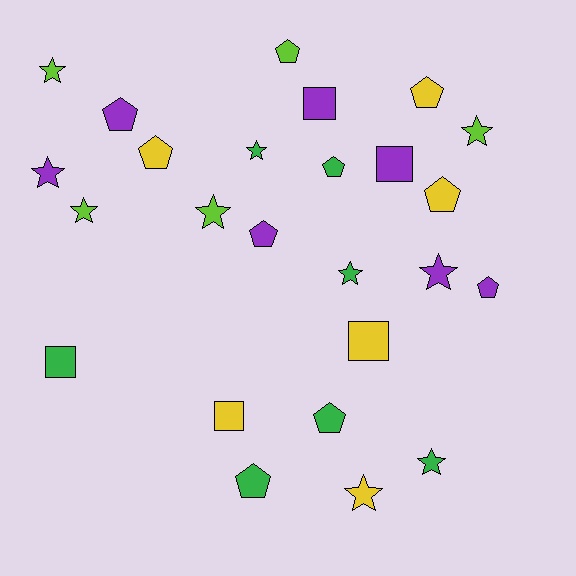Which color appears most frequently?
Purple, with 7 objects.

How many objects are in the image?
There are 25 objects.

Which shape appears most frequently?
Star, with 10 objects.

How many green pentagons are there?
There are 3 green pentagons.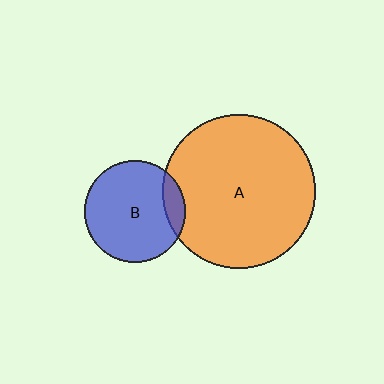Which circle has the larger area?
Circle A (orange).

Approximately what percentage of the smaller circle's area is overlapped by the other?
Approximately 10%.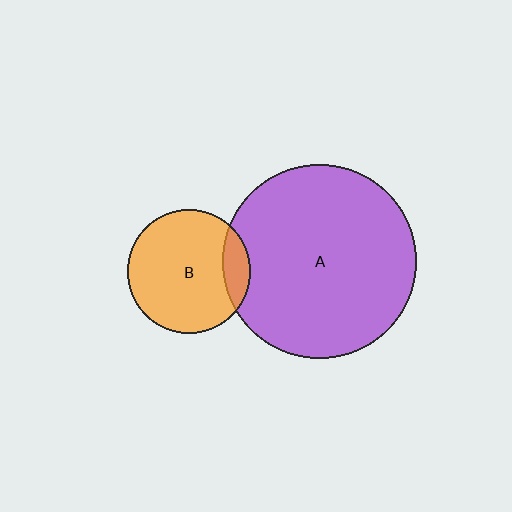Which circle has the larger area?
Circle A (purple).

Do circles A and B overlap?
Yes.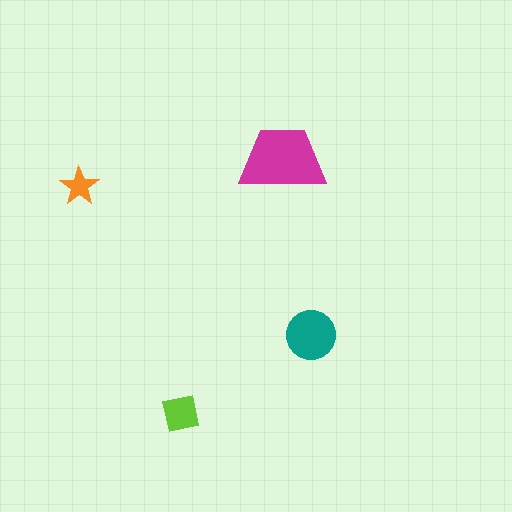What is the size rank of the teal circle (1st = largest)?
2nd.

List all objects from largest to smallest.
The magenta trapezoid, the teal circle, the lime square, the orange star.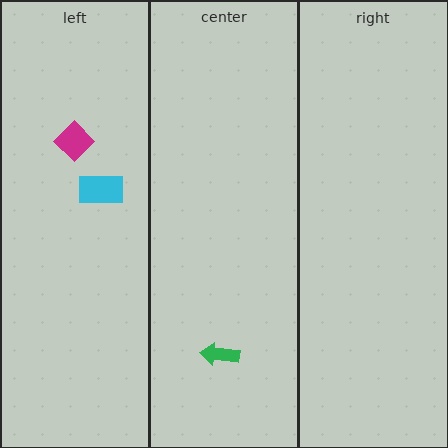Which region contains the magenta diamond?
The left region.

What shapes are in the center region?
The green arrow.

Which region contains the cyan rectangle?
The left region.